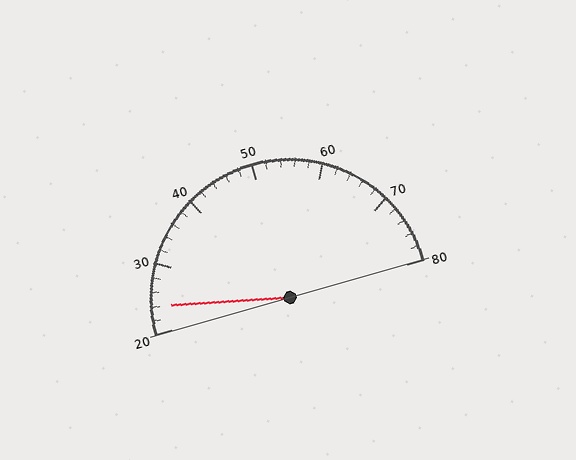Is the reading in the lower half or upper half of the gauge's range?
The reading is in the lower half of the range (20 to 80).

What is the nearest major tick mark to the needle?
The nearest major tick mark is 20.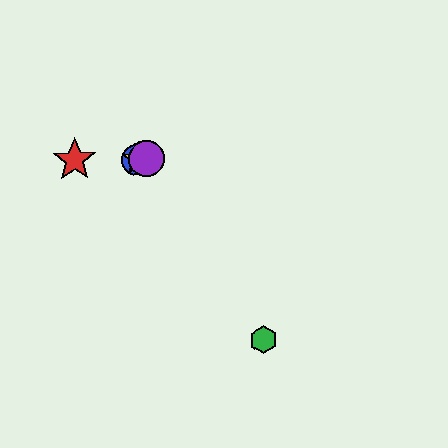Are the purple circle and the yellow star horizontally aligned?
Yes, both are at y≈159.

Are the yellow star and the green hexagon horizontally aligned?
No, the yellow star is at y≈159 and the green hexagon is at y≈340.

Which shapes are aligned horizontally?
The red star, the blue circle, the yellow star, the purple circle are aligned horizontally.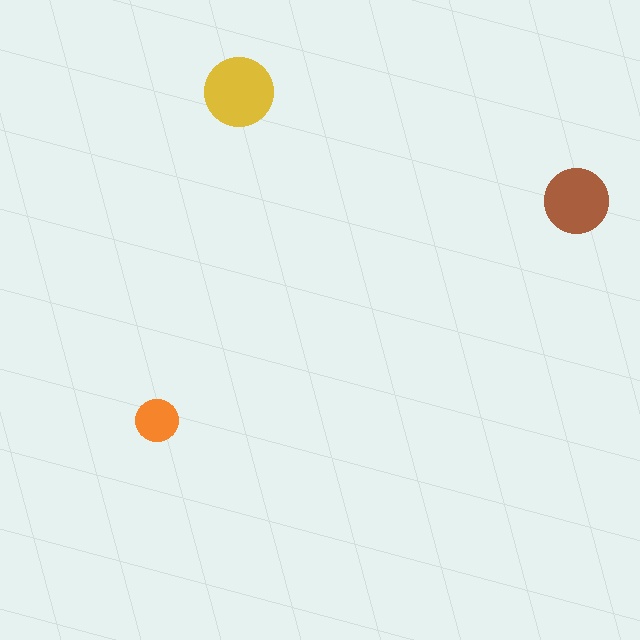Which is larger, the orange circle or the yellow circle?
The yellow one.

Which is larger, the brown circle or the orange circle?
The brown one.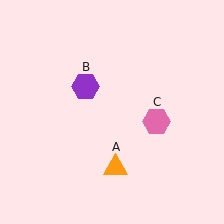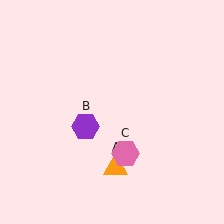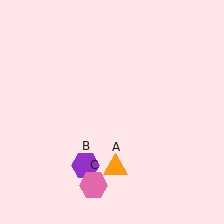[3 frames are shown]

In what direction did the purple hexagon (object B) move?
The purple hexagon (object B) moved down.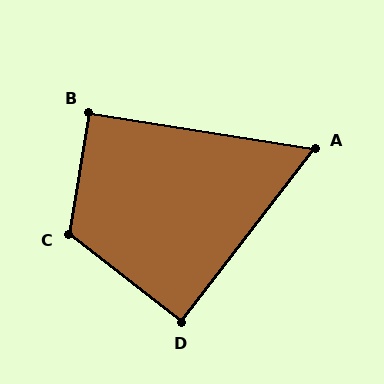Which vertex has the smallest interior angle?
A, at approximately 61 degrees.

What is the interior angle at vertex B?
Approximately 90 degrees (approximately right).